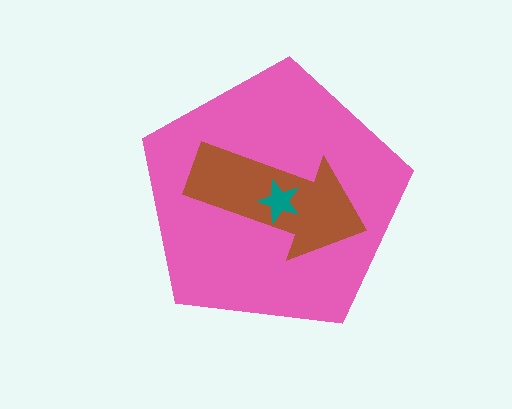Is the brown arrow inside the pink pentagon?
Yes.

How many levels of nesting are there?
3.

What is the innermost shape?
The teal star.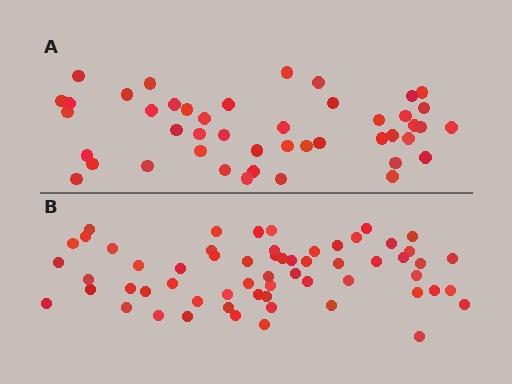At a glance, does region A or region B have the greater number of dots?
Region B (the bottom region) has more dots.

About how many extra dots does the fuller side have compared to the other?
Region B has approximately 15 more dots than region A.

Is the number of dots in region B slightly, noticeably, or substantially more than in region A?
Region B has noticeably more, but not dramatically so. The ratio is roughly 1.3 to 1.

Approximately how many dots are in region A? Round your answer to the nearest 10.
About 40 dots. (The exact count is 45, which rounds to 40.)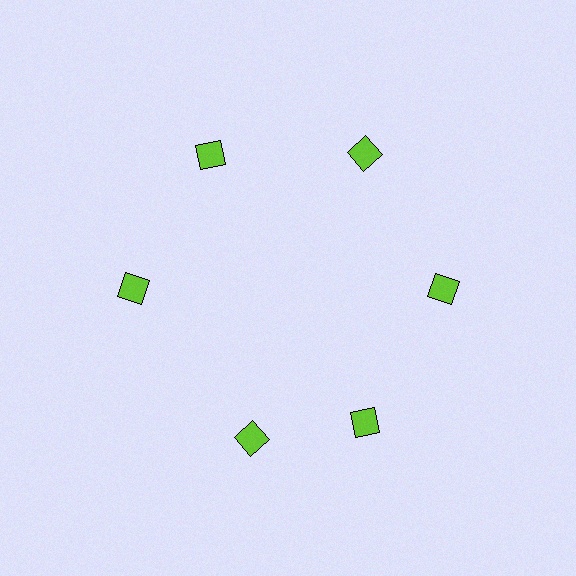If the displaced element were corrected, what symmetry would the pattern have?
It would have 6-fold rotational symmetry — the pattern would map onto itself every 60 degrees.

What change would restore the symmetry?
The symmetry would be restored by rotating it back into even spacing with its neighbors so that all 6 diamonds sit at equal angles and equal distance from the center.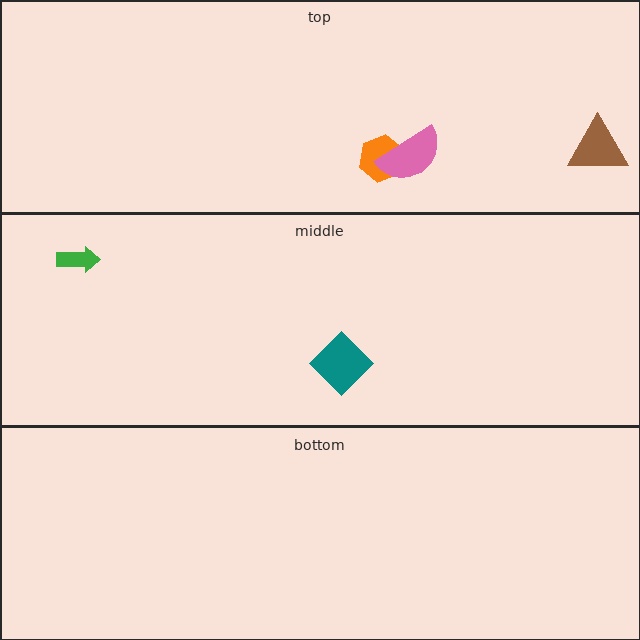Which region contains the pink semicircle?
The top region.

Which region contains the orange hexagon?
The top region.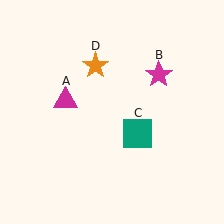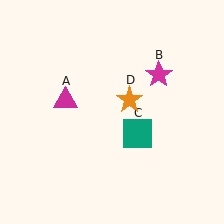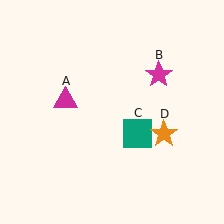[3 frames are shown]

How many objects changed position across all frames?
1 object changed position: orange star (object D).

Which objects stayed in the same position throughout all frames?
Magenta triangle (object A) and magenta star (object B) and teal square (object C) remained stationary.